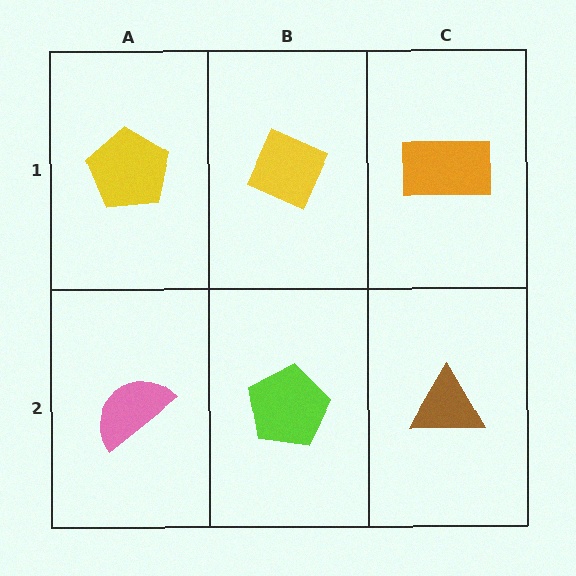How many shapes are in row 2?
3 shapes.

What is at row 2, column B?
A lime pentagon.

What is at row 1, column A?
A yellow pentagon.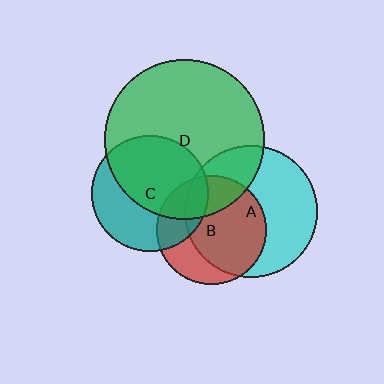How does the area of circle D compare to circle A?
Approximately 1.5 times.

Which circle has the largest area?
Circle D (green).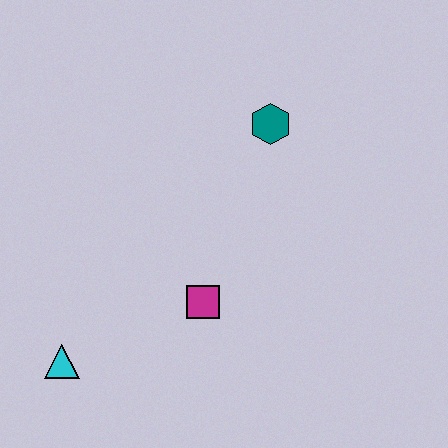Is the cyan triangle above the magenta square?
No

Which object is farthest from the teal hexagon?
The cyan triangle is farthest from the teal hexagon.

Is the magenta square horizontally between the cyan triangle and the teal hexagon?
Yes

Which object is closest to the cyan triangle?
The magenta square is closest to the cyan triangle.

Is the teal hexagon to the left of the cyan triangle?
No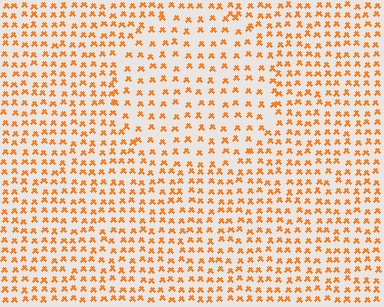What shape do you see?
I see a circle.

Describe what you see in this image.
The image contains small orange elements arranged at two different densities. A circle-shaped region is visible where the elements are less densely packed than the surrounding area.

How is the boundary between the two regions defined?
The boundary is defined by a change in element density (approximately 1.5x ratio). All elements are the same color, size, and shape.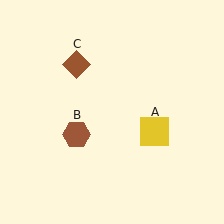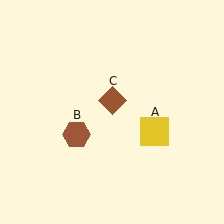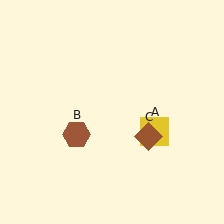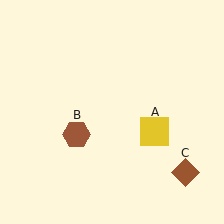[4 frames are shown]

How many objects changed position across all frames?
1 object changed position: brown diamond (object C).